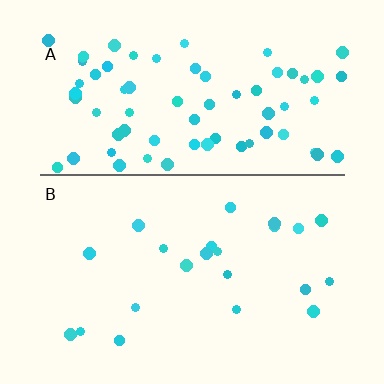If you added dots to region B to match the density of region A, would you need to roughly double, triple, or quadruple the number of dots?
Approximately triple.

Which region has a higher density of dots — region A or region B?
A (the top).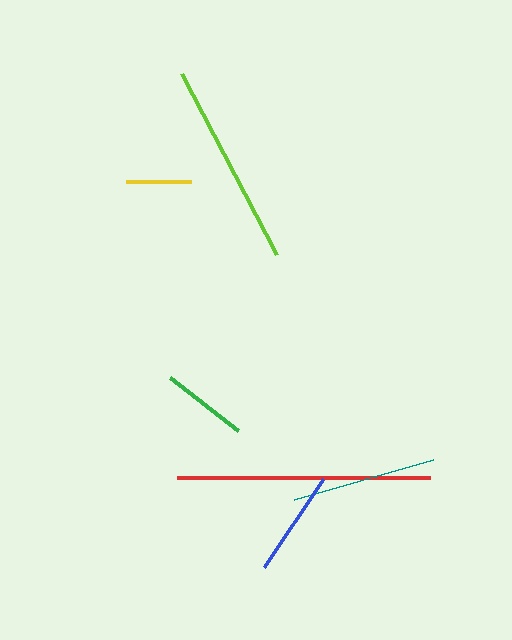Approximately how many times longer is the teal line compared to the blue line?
The teal line is approximately 1.4 times the length of the blue line.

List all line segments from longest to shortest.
From longest to shortest: red, lime, teal, blue, green, yellow.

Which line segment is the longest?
The red line is the longest at approximately 253 pixels.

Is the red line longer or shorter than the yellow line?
The red line is longer than the yellow line.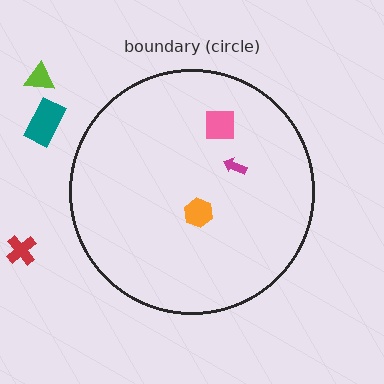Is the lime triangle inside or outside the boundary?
Outside.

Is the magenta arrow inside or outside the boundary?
Inside.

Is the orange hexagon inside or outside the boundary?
Inside.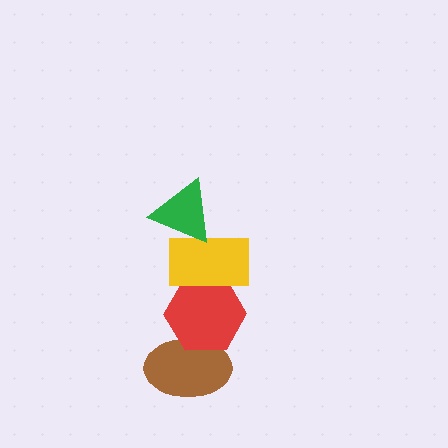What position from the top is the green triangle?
The green triangle is 1st from the top.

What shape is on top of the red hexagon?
The yellow rectangle is on top of the red hexagon.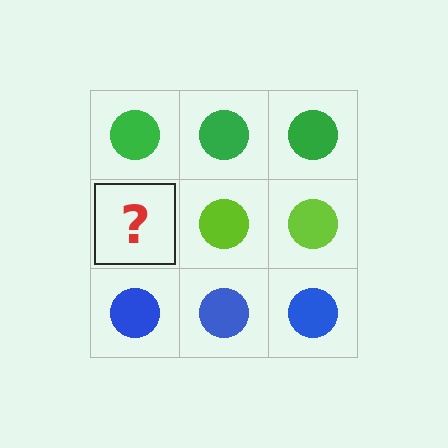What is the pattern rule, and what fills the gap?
The rule is that each row has a consistent color. The gap should be filled with a lime circle.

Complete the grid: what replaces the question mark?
The question mark should be replaced with a lime circle.